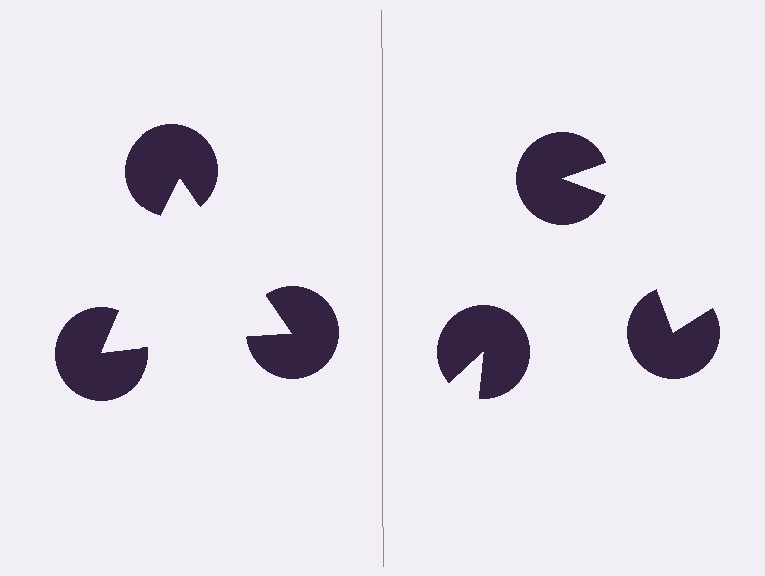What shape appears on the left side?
An illusory triangle.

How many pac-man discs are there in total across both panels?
6 — 3 on each side.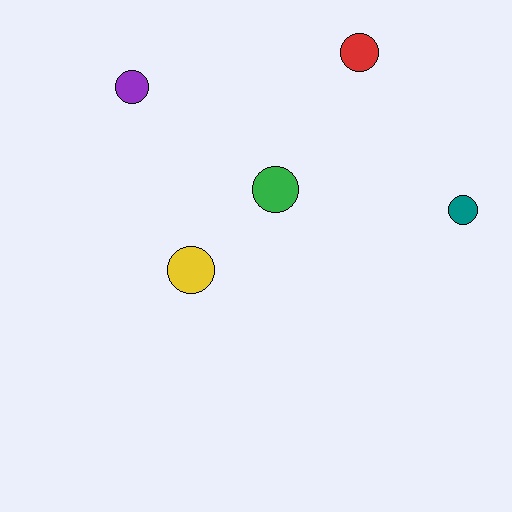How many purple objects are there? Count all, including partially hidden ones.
There is 1 purple object.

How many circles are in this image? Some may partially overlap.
There are 5 circles.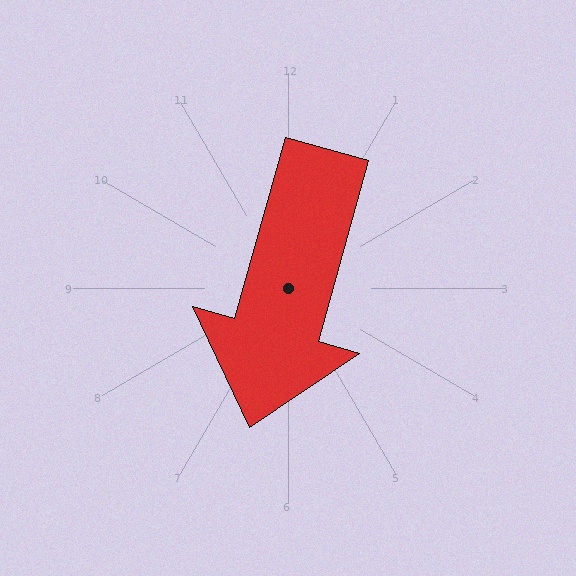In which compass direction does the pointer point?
South.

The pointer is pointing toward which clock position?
Roughly 7 o'clock.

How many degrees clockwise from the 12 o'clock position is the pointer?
Approximately 196 degrees.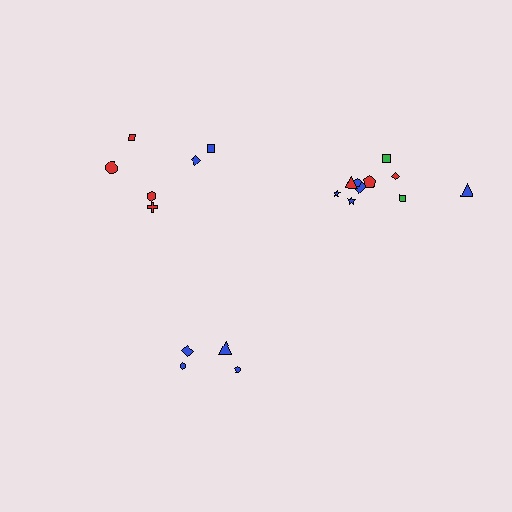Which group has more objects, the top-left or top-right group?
The top-right group.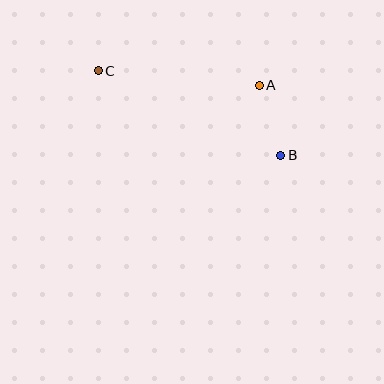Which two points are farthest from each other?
Points B and C are farthest from each other.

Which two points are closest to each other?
Points A and B are closest to each other.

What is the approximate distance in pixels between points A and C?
The distance between A and C is approximately 161 pixels.